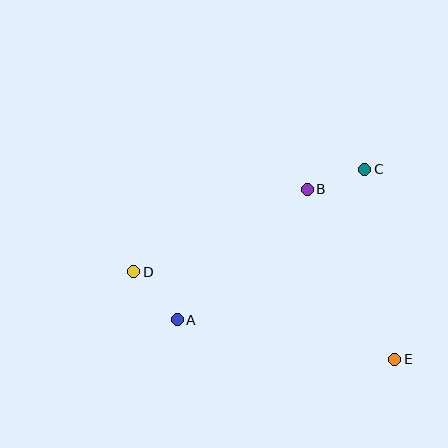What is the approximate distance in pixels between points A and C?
The distance between A and C is approximately 241 pixels.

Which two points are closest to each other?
Points B and C are closest to each other.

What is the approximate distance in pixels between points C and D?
The distance between C and D is approximately 253 pixels.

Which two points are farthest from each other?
Points D and E are farthest from each other.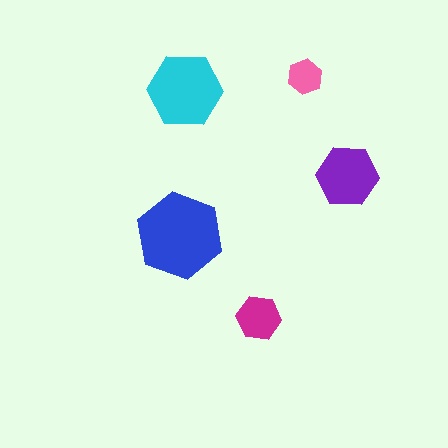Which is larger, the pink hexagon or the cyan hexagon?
The cyan one.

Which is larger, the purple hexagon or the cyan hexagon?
The cyan one.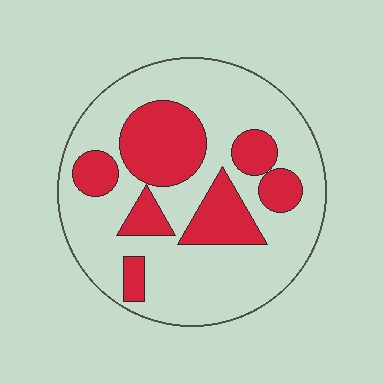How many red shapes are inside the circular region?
7.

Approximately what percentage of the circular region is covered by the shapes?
Approximately 30%.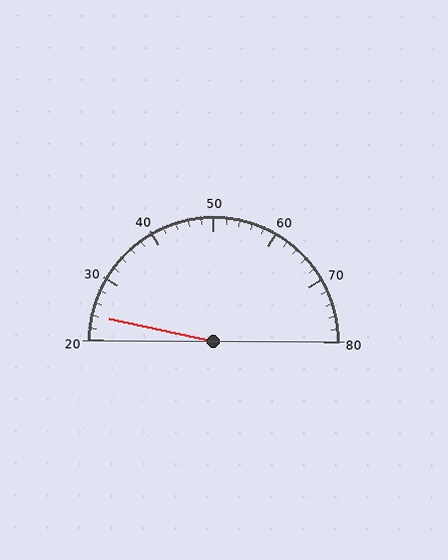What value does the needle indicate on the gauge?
The needle indicates approximately 24.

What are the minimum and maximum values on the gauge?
The gauge ranges from 20 to 80.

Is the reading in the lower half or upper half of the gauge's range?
The reading is in the lower half of the range (20 to 80).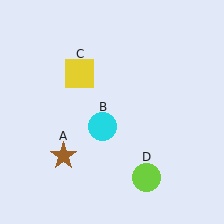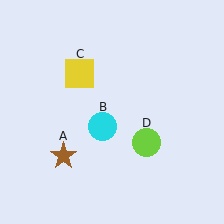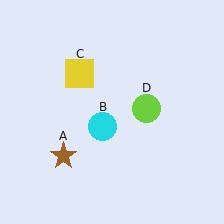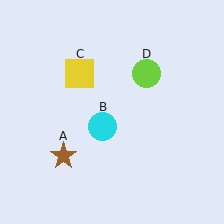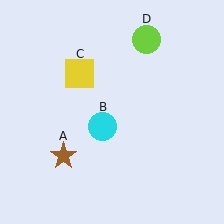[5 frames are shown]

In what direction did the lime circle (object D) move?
The lime circle (object D) moved up.